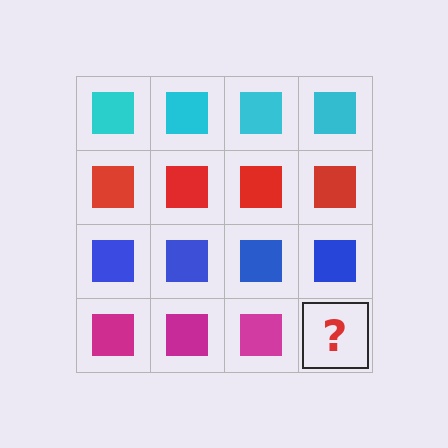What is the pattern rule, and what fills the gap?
The rule is that each row has a consistent color. The gap should be filled with a magenta square.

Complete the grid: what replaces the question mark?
The question mark should be replaced with a magenta square.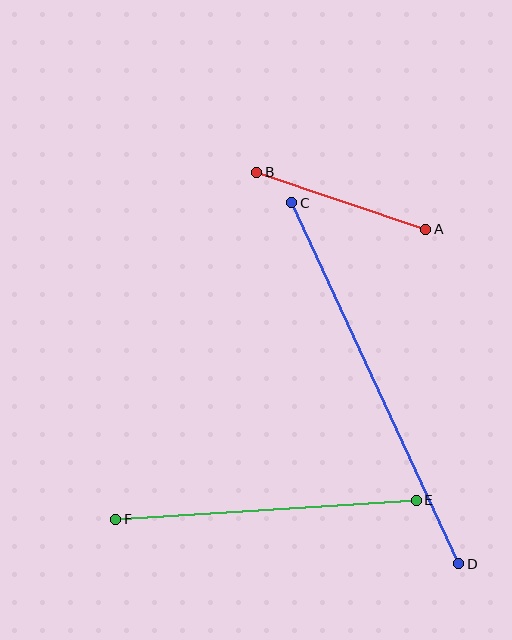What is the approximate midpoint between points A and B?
The midpoint is at approximately (341, 201) pixels.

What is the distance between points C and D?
The distance is approximately 398 pixels.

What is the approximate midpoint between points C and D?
The midpoint is at approximately (375, 383) pixels.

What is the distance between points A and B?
The distance is approximately 178 pixels.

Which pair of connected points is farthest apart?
Points C and D are farthest apart.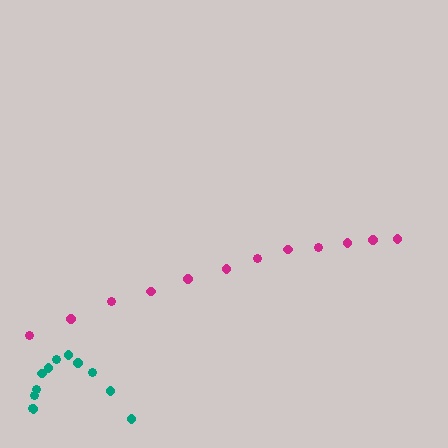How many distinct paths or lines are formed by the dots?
There are 2 distinct paths.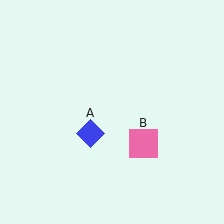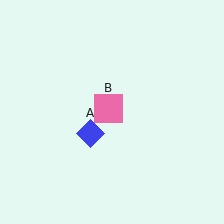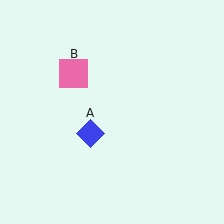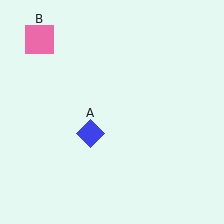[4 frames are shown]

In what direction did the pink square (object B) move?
The pink square (object B) moved up and to the left.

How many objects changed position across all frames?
1 object changed position: pink square (object B).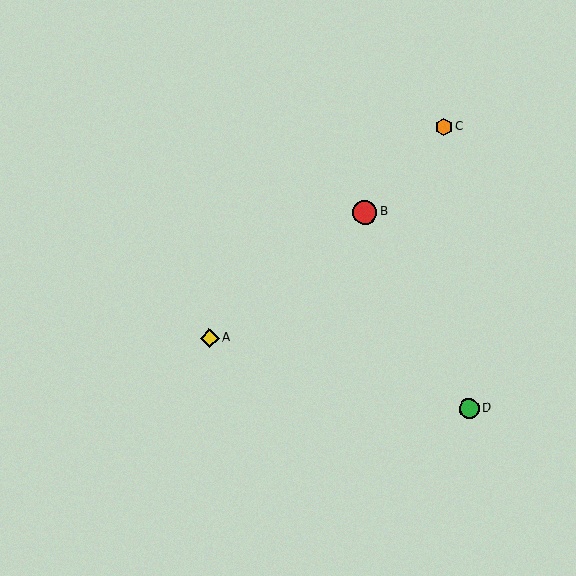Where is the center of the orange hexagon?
The center of the orange hexagon is at (444, 127).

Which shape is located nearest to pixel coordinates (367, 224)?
The red circle (labeled B) at (365, 212) is nearest to that location.